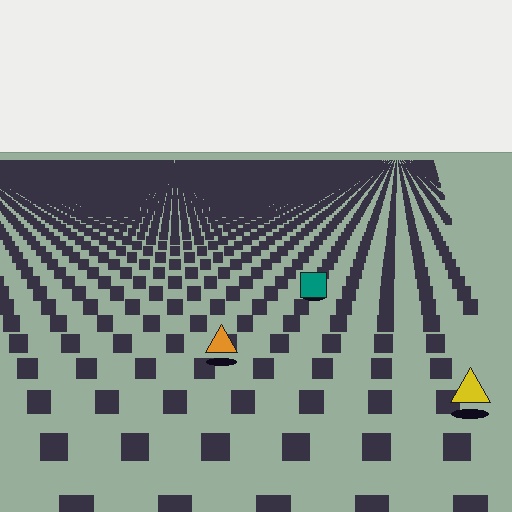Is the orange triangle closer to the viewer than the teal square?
Yes. The orange triangle is closer — you can tell from the texture gradient: the ground texture is coarser near it.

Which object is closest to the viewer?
The yellow triangle is closest. The texture marks near it are larger and more spread out.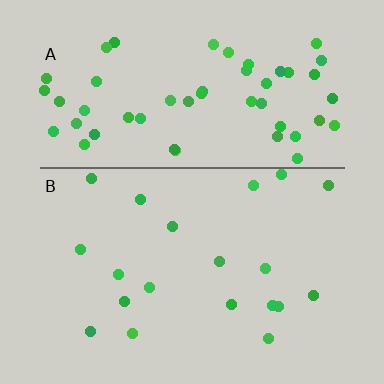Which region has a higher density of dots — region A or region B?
A (the top).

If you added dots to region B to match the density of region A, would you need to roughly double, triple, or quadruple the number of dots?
Approximately triple.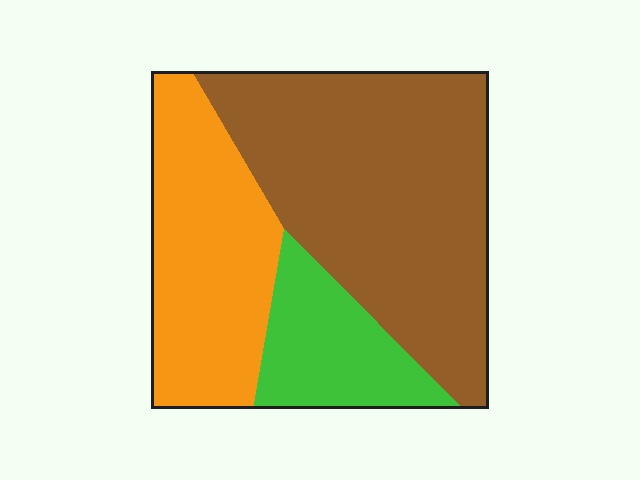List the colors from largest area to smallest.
From largest to smallest: brown, orange, green.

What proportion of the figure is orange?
Orange takes up about one third (1/3) of the figure.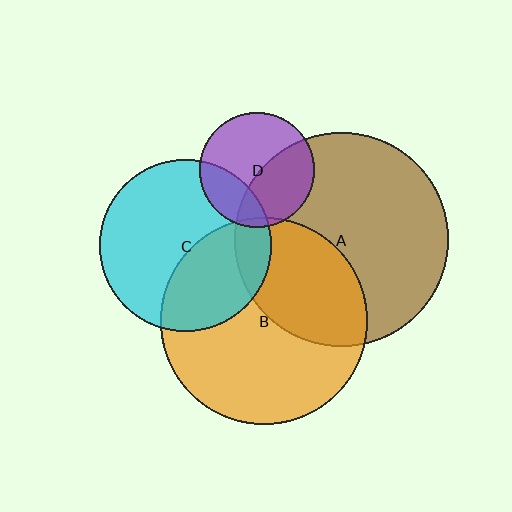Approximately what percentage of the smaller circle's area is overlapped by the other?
Approximately 5%.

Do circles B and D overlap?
Yes.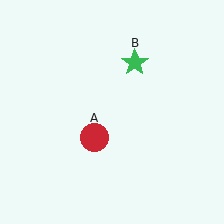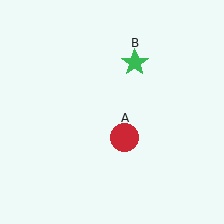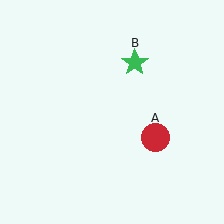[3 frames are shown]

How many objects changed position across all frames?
1 object changed position: red circle (object A).